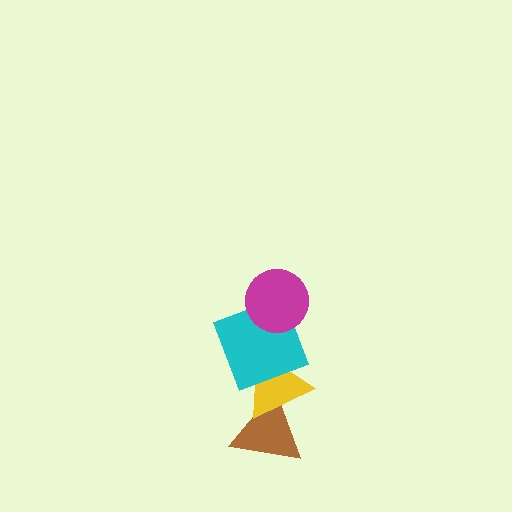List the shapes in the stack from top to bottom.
From top to bottom: the magenta circle, the cyan square, the yellow triangle, the brown triangle.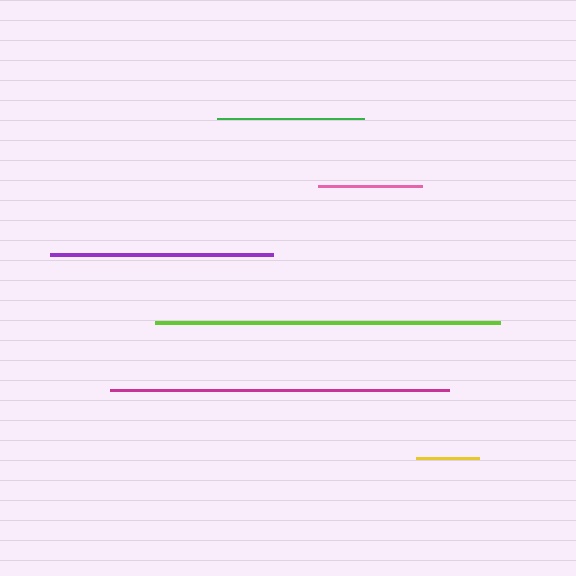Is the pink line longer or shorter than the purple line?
The purple line is longer than the pink line.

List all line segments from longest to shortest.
From longest to shortest: lime, magenta, purple, green, pink, yellow.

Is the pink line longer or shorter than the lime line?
The lime line is longer than the pink line.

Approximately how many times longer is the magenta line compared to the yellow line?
The magenta line is approximately 5.4 times the length of the yellow line.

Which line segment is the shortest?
The yellow line is the shortest at approximately 63 pixels.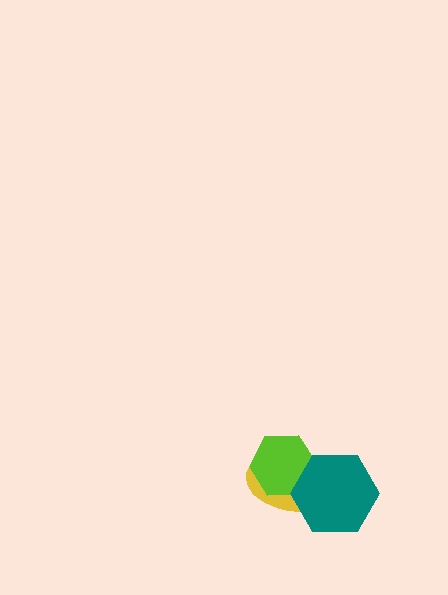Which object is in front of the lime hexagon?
The teal hexagon is in front of the lime hexagon.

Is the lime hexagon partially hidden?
Yes, it is partially covered by another shape.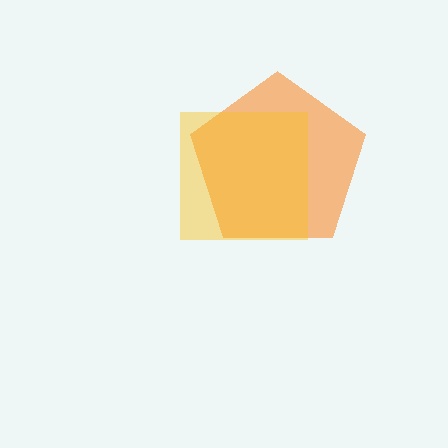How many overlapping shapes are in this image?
There are 2 overlapping shapes in the image.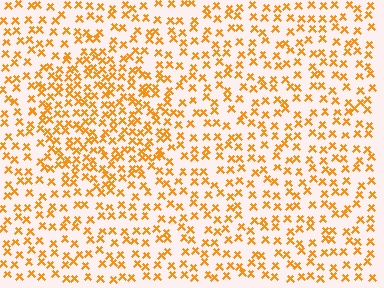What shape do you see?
I see a circle.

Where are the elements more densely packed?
The elements are more densely packed inside the circle boundary.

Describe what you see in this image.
The image contains small orange elements arranged at two different densities. A circle-shaped region is visible where the elements are more densely packed than the surrounding area.